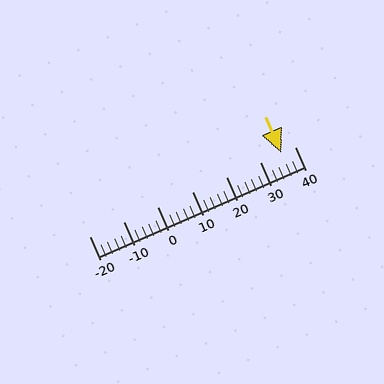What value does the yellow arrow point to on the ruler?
The yellow arrow points to approximately 36.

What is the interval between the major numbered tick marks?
The major tick marks are spaced 10 units apart.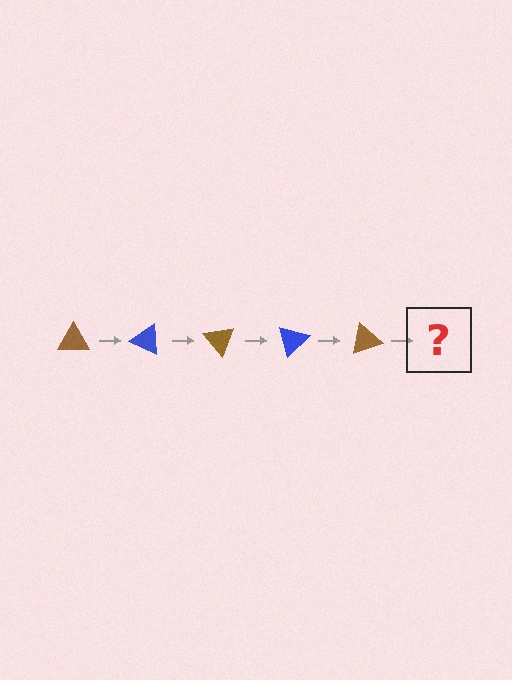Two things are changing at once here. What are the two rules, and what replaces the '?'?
The two rules are that it rotates 25 degrees each step and the color cycles through brown and blue. The '?' should be a blue triangle, rotated 125 degrees from the start.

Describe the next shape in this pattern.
It should be a blue triangle, rotated 125 degrees from the start.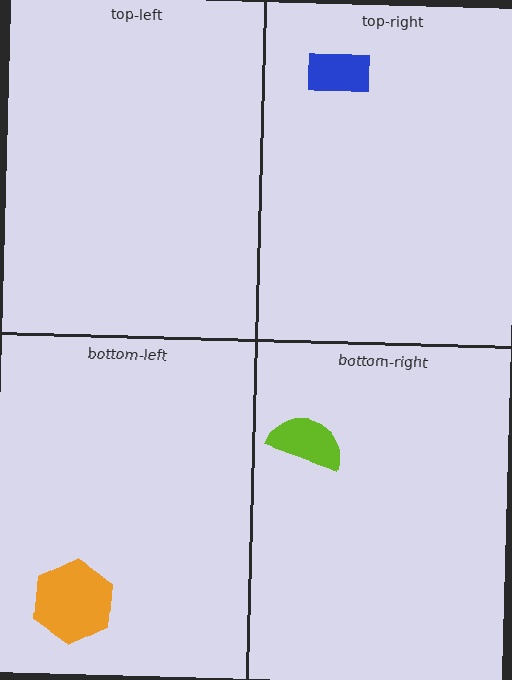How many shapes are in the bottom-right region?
1.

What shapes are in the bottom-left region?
The orange hexagon.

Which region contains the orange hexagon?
The bottom-left region.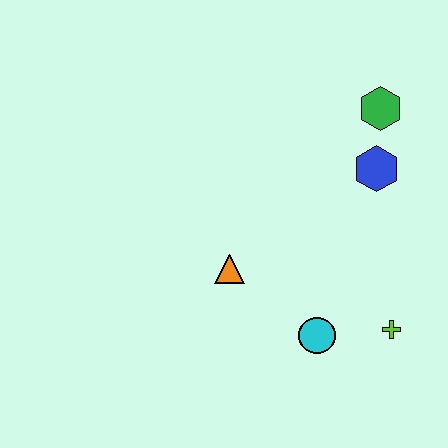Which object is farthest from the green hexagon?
The cyan circle is farthest from the green hexagon.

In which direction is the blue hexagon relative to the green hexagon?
The blue hexagon is below the green hexagon.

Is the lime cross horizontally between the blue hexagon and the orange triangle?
No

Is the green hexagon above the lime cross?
Yes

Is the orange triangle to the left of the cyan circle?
Yes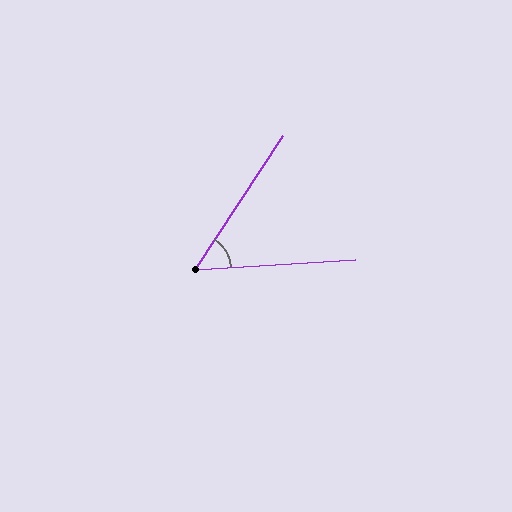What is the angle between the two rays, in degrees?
Approximately 53 degrees.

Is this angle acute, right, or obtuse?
It is acute.